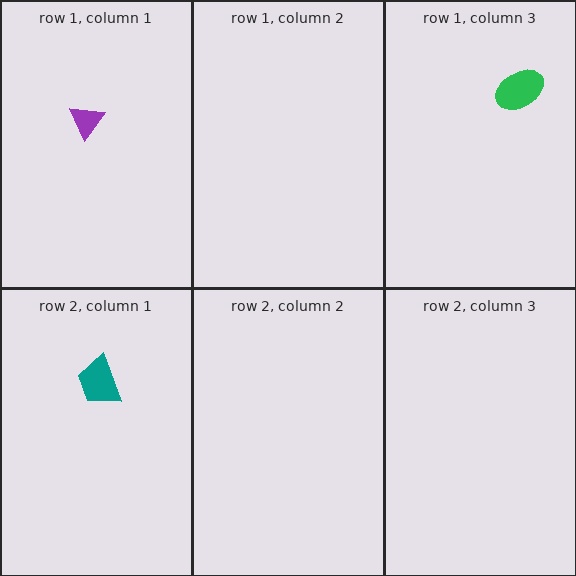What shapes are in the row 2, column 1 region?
The teal trapezoid.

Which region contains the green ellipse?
The row 1, column 3 region.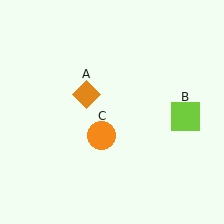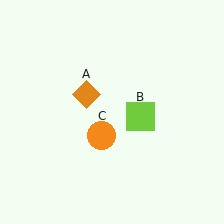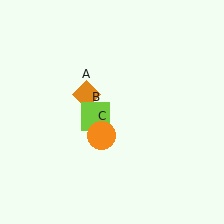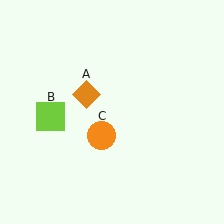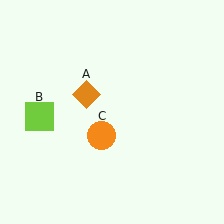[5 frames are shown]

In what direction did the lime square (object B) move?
The lime square (object B) moved left.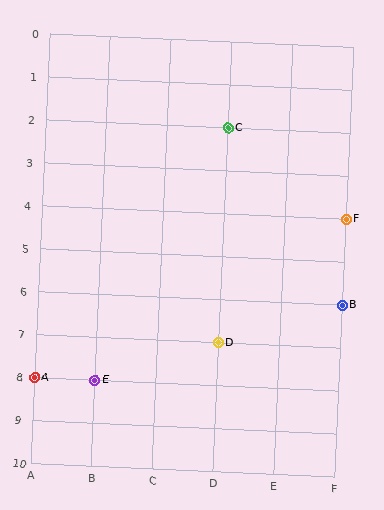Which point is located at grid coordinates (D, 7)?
Point D is at (D, 7).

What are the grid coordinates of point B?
Point B is at grid coordinates (F, 6).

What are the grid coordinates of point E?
Point E is at grid coordinates (B, 8).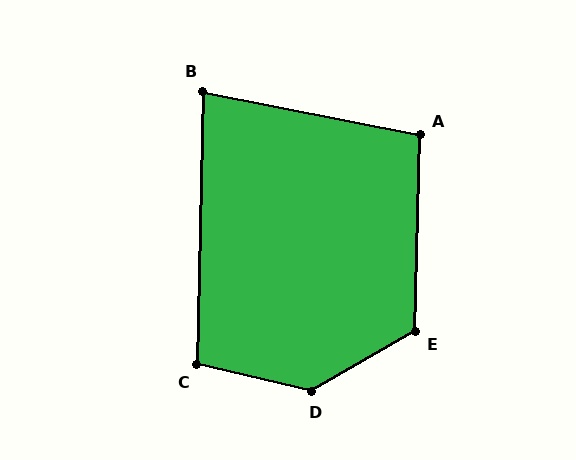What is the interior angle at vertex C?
Approximately 102 degrees (obtuse).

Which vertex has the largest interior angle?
D, at approximately 137 degrees.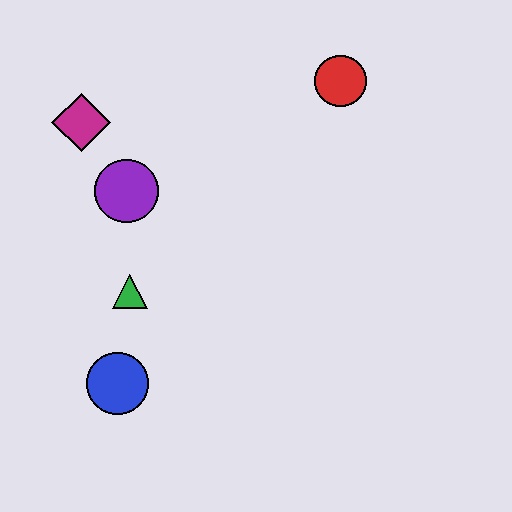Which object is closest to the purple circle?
The magenta diamond is closest to the purple circle.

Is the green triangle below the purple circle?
Yes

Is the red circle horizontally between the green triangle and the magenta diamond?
No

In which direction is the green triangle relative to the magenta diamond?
The green triangle is below the magenta diamond.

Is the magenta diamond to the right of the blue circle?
No